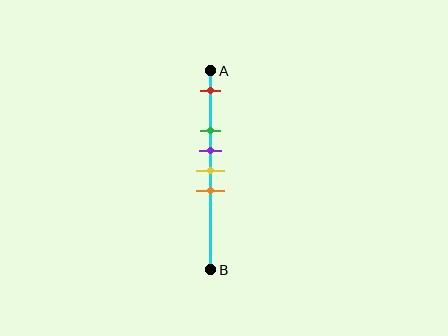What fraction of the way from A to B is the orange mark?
The orange mark is approximately 60% (0.6) of the way from A to B.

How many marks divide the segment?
There are 5 marks dividing the segment.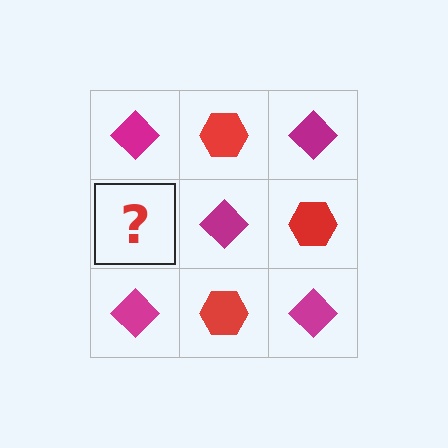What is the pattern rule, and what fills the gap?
The rule is that it alternates magenta diamond and red hexagon in a checkerboard pattern. The gap should be filled with a red hexagon.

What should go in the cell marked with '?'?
The missing cell should contain a red hexagon.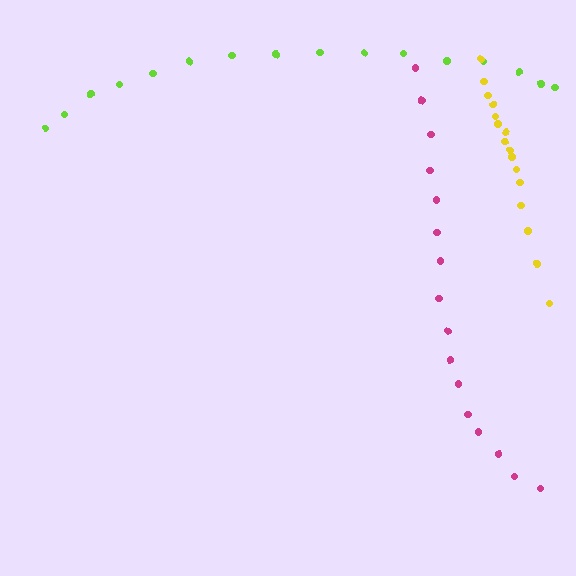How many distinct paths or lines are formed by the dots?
There are 3 distinct paths.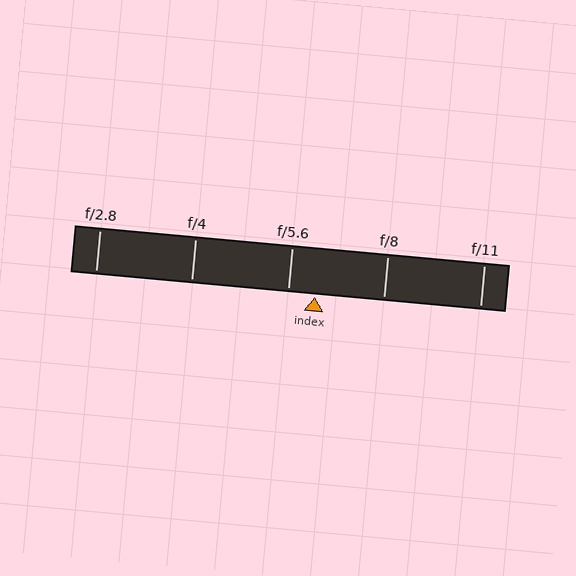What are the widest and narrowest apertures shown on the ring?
The widest aperture shown is f/2.8 and the narrowest is f/11.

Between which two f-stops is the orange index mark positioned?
The index mark is between f/5.6 and f/8.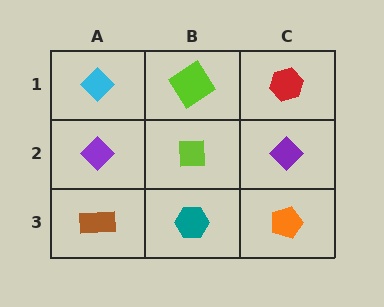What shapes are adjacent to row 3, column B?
A lime square (row 2, column B), a brown rectangle (row 3, column A), an orange pentagon (row 3, column C).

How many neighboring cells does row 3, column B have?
3.